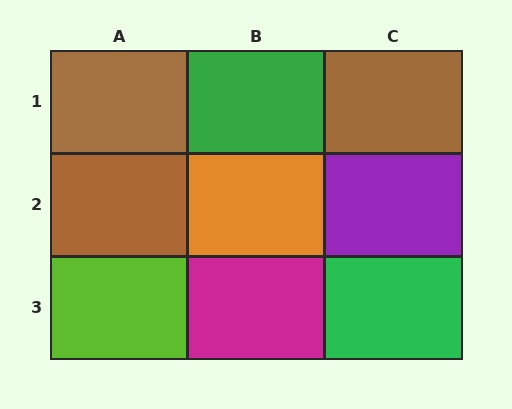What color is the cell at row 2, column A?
Brown.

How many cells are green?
2 cells are green.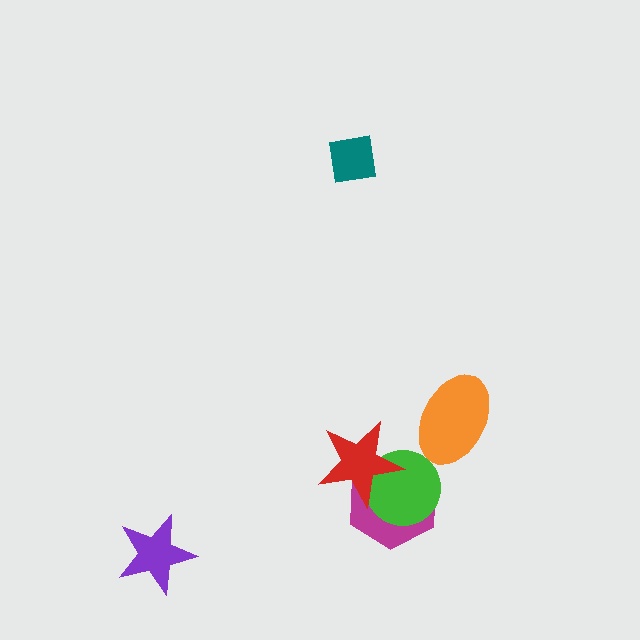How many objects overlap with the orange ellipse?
0 objects overlap with the orange ellipse.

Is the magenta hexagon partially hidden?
Yes, it is partially covered by another shape.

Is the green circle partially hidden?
Yes, it is partially covered by another shape.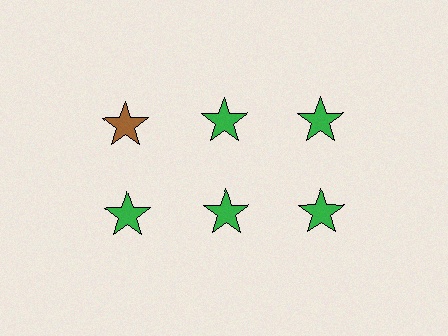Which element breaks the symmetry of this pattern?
The brown star in the top row, leftmost column breaks the symmetry. All other shapes are green stars.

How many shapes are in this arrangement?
There are 6 shapes arranged in a grid pattern.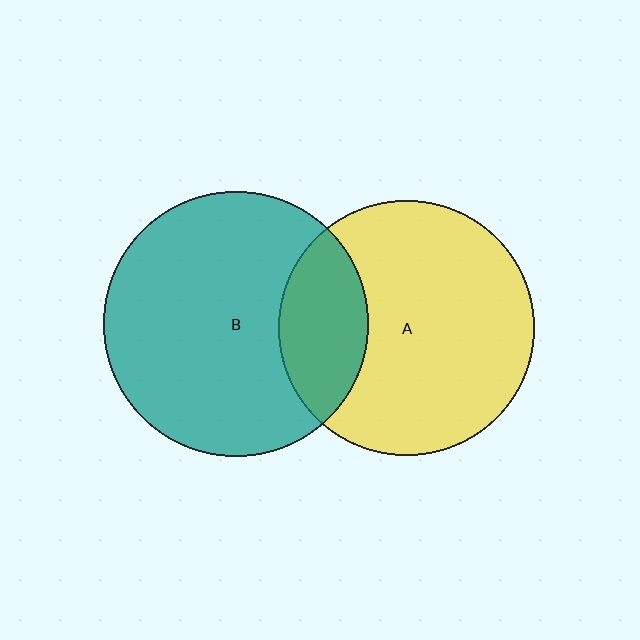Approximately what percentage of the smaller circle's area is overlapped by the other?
Approximately 25%.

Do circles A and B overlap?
Yes.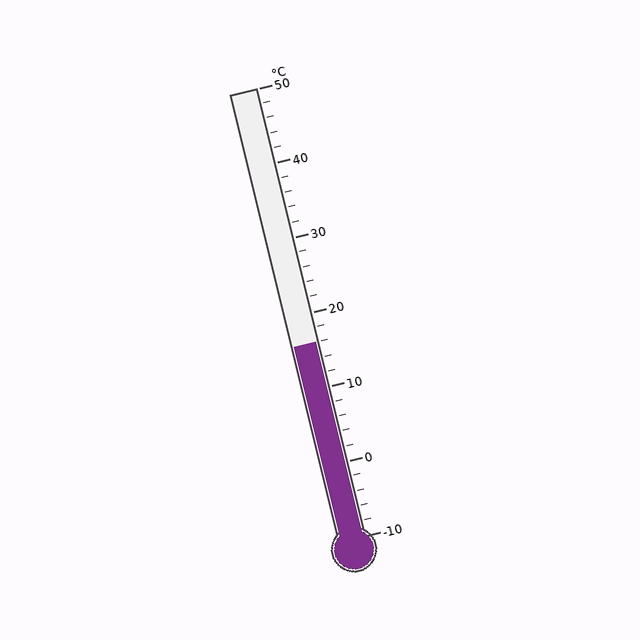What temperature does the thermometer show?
The thermometer shows approximately 16°C.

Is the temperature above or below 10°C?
The temperature is above 10°C.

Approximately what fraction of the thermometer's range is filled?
The thermometer is filled to approximately 45% of its range.